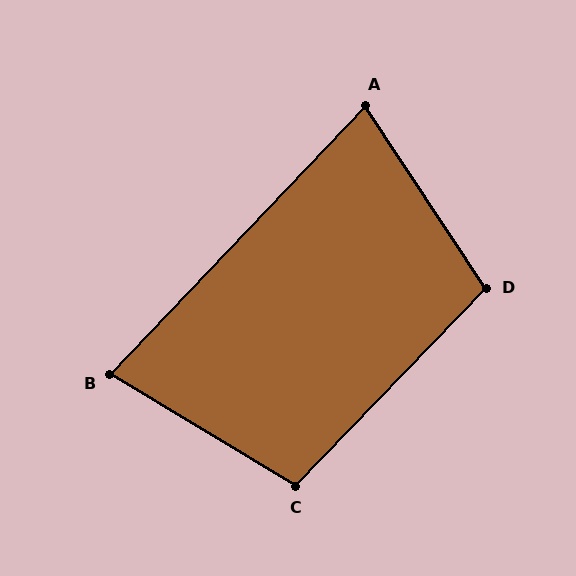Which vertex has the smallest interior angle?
A, at approximately 77 degrees.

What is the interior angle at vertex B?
Approximately 77 degrees (acute).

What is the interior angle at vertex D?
Approximately 103 degrees (obtuse).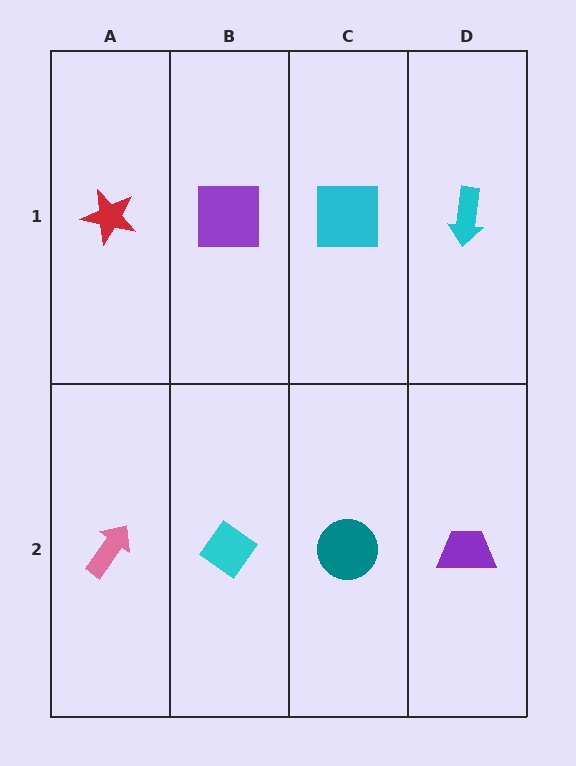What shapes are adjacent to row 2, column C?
A cyan square (row 1, column C), a cyan diamond (row 2, column B), a purple trapezoid (row 2, column D).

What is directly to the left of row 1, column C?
A purple square.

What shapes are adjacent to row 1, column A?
A pink arrow (row 2, column A), a purple square (row 1, column B).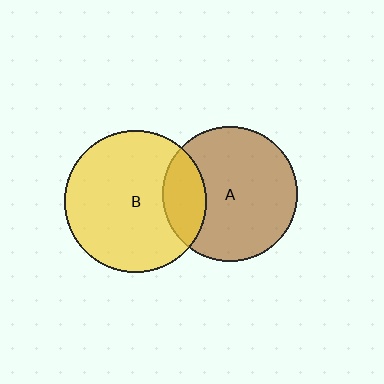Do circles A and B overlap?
Yes.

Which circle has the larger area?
Circle B (yellow).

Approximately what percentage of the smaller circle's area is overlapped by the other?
Approximately 20%.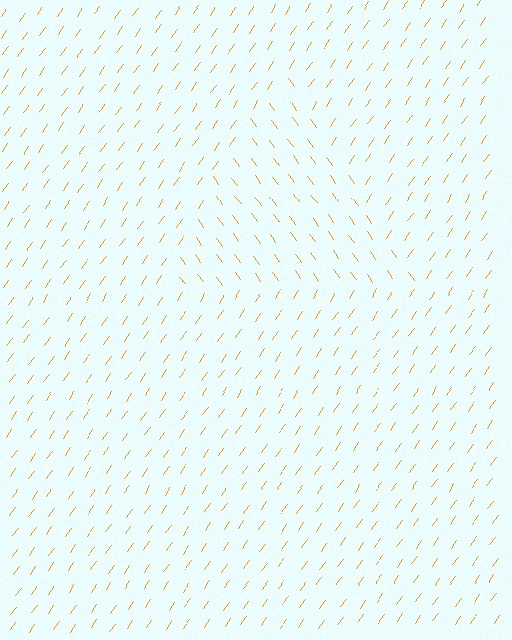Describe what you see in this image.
The image is filled with small orange line segments. A triangle region in the image has lines oriented differently from the surrounding lines, creating a visible texture boundary.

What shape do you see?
I see a triangle.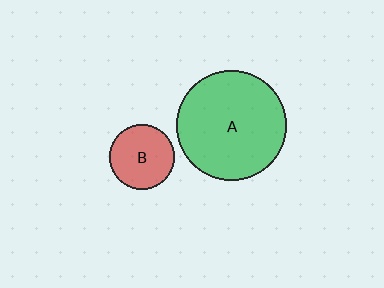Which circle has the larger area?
Circle A (green).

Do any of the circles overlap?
No, none of the circles overlap.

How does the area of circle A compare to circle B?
Approximately 2.9 times.